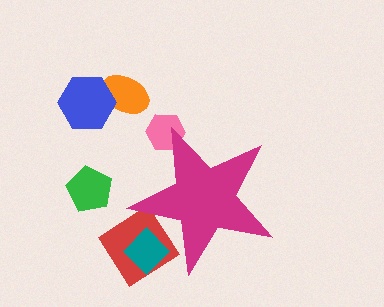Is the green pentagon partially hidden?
No, the green pentagon is fully visible.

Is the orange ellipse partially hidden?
No, the orange ellipse is fully visible.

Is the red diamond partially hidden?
Yes, the red diamond is partially hidden behind the magenta star.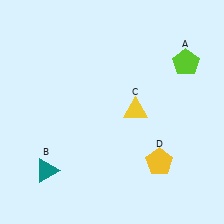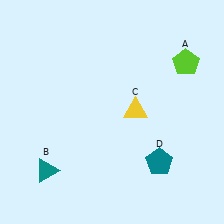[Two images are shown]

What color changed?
The pentagon (D) changed from yellow in Image 1 to teal in Image 2.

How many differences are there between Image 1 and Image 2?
There is 1 difference between the two images.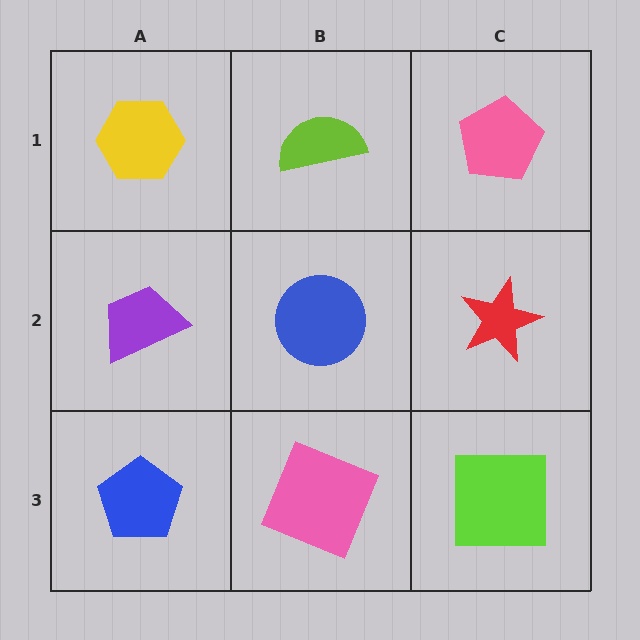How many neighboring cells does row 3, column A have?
2.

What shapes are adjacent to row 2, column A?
A yellow hexagon (row 1, column A), a blue pentagon (row 3, column A), a blue circle (row 2, column B).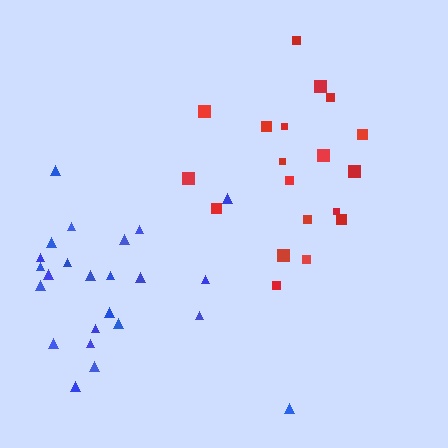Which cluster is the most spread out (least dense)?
Red.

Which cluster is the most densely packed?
Blue.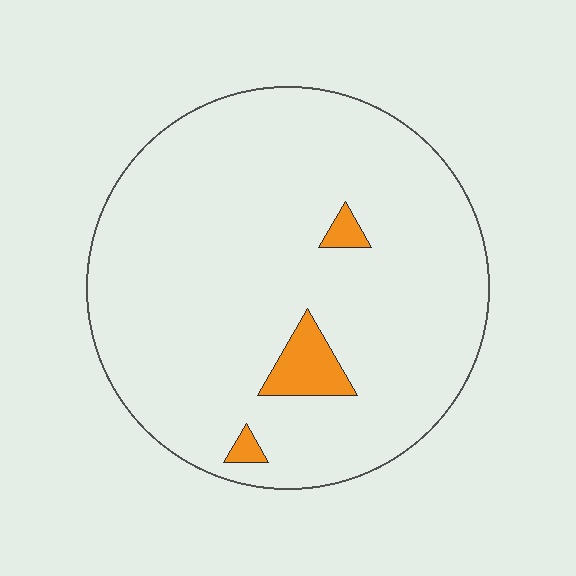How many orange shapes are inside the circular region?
3.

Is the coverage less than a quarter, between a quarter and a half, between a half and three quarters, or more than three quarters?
Less than a quarter.